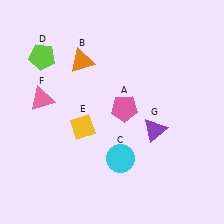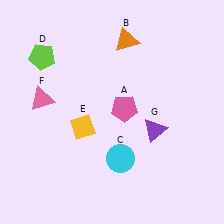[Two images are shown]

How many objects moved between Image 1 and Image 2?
1 object moved between the two images.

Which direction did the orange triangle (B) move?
The orange triangle (B) moved right.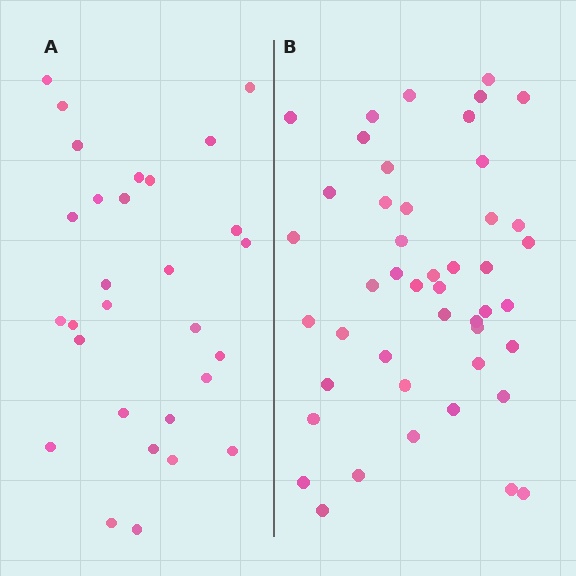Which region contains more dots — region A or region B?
Region B (the right region) has more dots.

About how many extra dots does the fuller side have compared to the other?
Region B has approximately 15 more dots than region A.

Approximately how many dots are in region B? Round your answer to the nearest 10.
About 50 dots. (The exact count is 46, which rounds to 50.)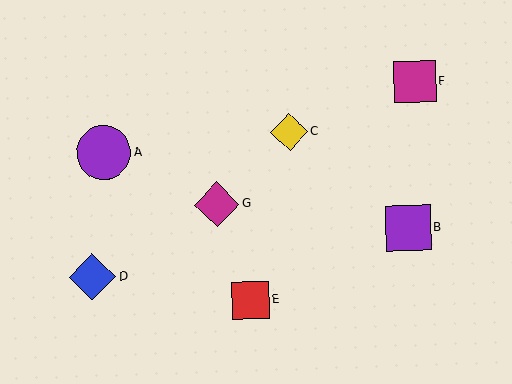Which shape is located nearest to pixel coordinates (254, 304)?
The red square (labeled E) at (250, 300) is nearest to that location.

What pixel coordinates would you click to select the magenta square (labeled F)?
Click at (415, 82) to select the magenta square F.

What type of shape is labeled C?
Shape C is a yellow diamond.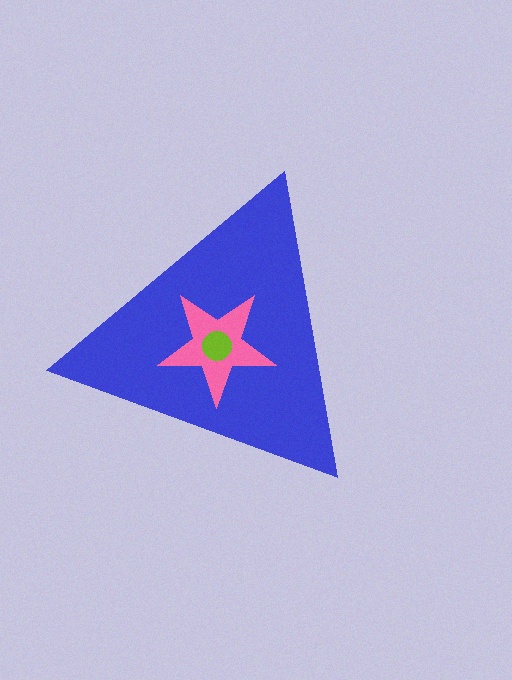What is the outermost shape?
The blue triangle.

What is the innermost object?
The lime circle.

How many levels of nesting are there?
3.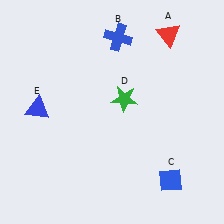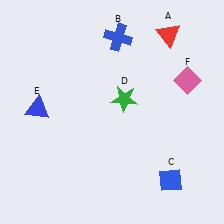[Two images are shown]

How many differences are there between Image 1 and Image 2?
There is 1 difference between the two images.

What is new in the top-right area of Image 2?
A pink diamond (F) was added in the top-right area of Image 2.